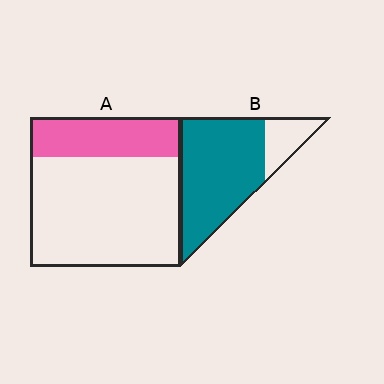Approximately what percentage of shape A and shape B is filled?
A is approximately 25% and B is approximately 80%.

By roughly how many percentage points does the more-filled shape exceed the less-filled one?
By roughly 55 percentage points (B over A).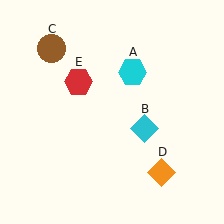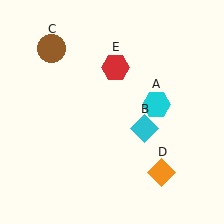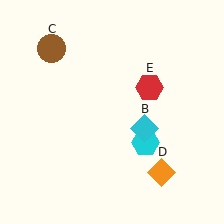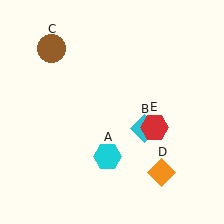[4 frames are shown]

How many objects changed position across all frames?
2 objects changed position: cyan hexagon (object A), red hexagon (object E).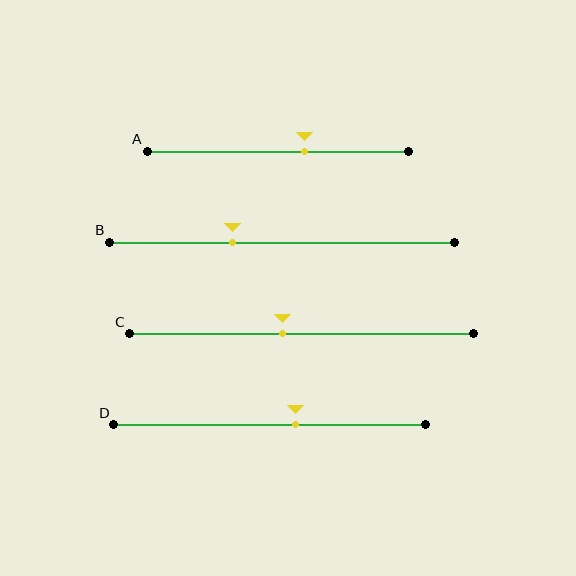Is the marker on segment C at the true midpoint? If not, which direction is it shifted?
No, the marker on segment C is shifted to the left by about 5% of the segment length.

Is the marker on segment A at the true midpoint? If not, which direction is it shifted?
No, the marker on segment A is shifted to the right by about 10% of the segment length.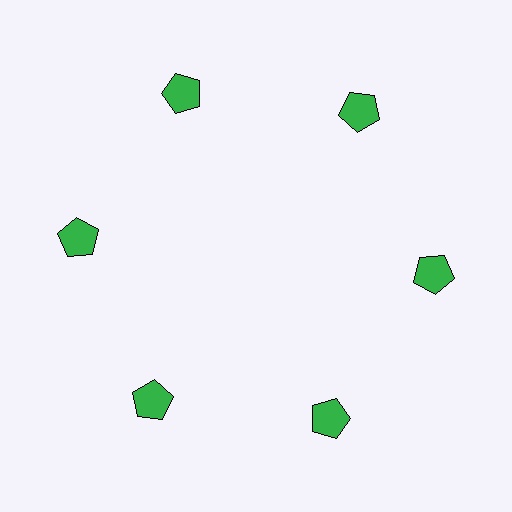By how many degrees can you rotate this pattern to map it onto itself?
The pattern maps onto itself every 60 degrees of rotation.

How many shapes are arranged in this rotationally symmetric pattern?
There are 6 shapes, arranged in 6 groups of 1.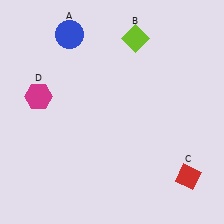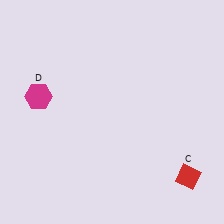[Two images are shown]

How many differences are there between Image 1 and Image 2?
There are 2 differences between the two images.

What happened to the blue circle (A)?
The blue circle (A) was removed in Image 2. It was in the top-left area of Image 1.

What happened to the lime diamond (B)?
The lime diamond (B) was removed in Image 2. It was in the top-right area of Image 1.